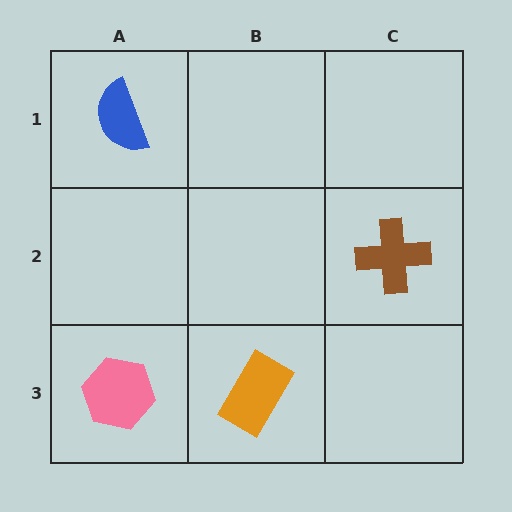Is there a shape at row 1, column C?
No, that cell is empty.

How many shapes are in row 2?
1 shape.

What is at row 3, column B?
An orange rectangle.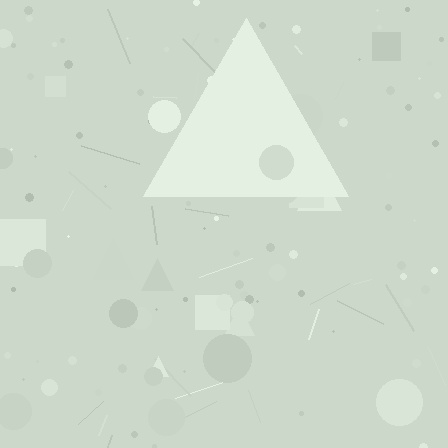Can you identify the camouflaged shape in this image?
The camouflaged shape is a triangle.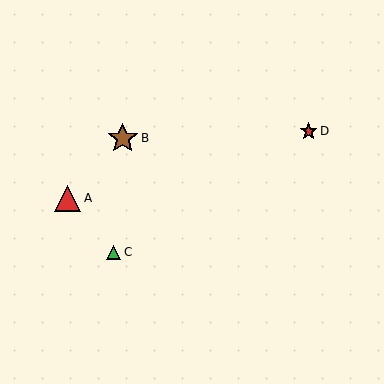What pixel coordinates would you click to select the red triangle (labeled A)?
Click at (67, 198) to select the red triangle A.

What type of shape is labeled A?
Shape A is a red triangle.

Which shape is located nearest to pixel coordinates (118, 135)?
The brown star (labeled B) at (123, 138) is nearest to that location.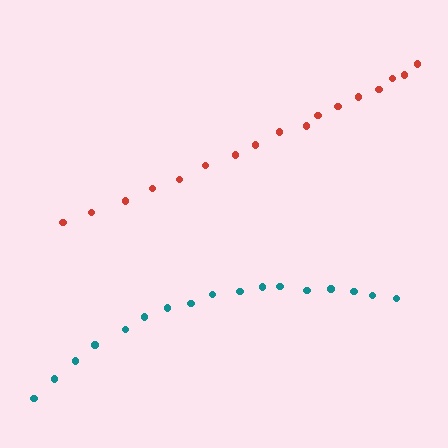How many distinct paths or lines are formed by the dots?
There are 2 distinct paths.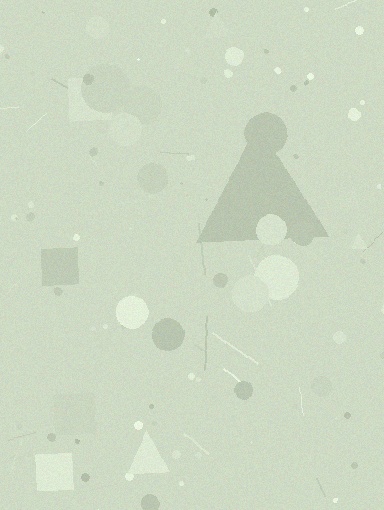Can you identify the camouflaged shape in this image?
The camouflaged shape is a triangle.